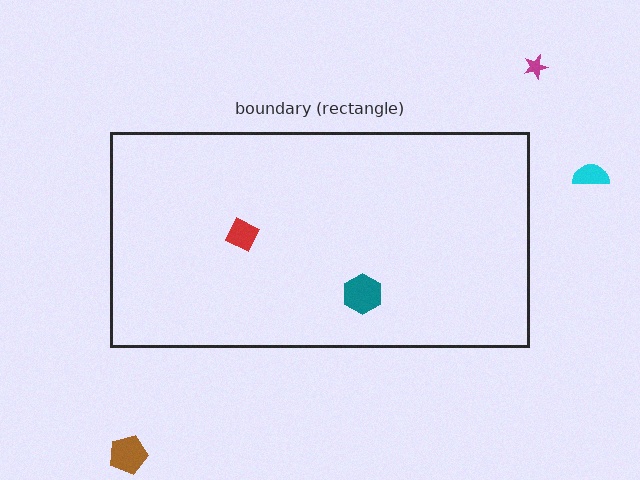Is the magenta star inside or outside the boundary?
Outside.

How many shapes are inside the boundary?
2 inside, 3 outside.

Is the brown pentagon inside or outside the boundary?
Outside.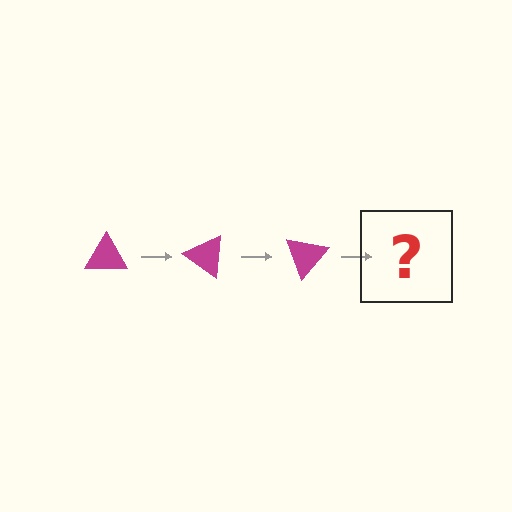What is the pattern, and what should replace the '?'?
The pattern is that the triangle rotates 35 degrees each step. The '?' should be a magenta triangle rotated 105 degrees.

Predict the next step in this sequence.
The next step is a magenta triangle rotated 105 degrees.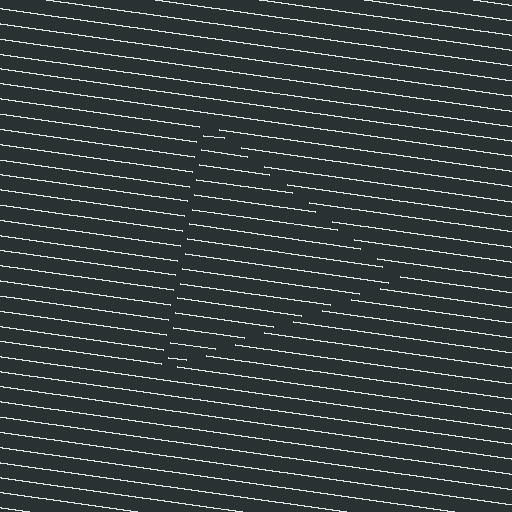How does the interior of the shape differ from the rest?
The interior of the shape contains the same grating, shifted by half a period — the contour is defined by the phase discontinuity where line-ends from the inner and outer gratings abut.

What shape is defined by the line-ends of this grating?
An illusory triangle. The interior of the shape contains the same grating, shifted by half a period — the contour is defined by the phase discontinuity where line-ends from the inner and outer gratings abut.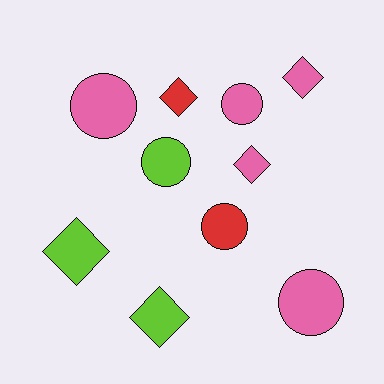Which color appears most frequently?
Pink, with 5 objects.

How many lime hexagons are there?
There are no lime hexagons.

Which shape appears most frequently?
Diamond, with 5 objects.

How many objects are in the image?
There are 10 objects.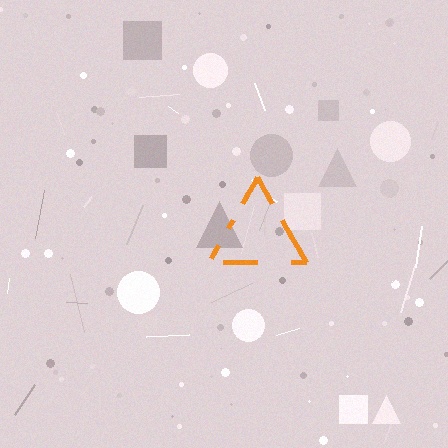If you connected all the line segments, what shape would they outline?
They would outline a triangle.